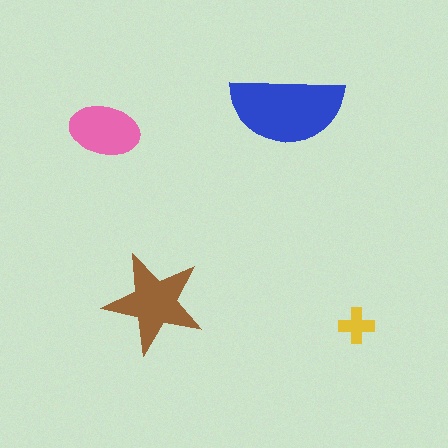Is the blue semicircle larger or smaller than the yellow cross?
Larger.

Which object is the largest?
The blue semicircle.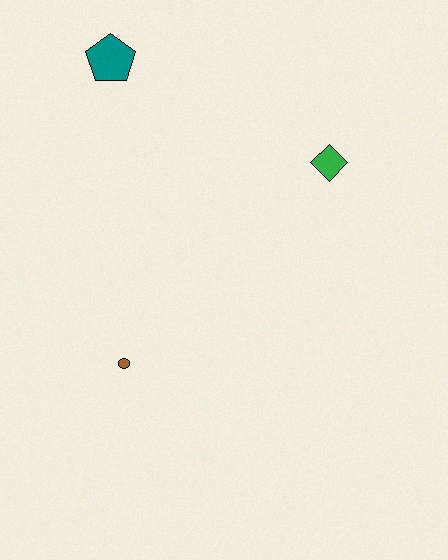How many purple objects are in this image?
There are no purple objects.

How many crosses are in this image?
There are no crosses.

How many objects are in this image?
There are 3 objects.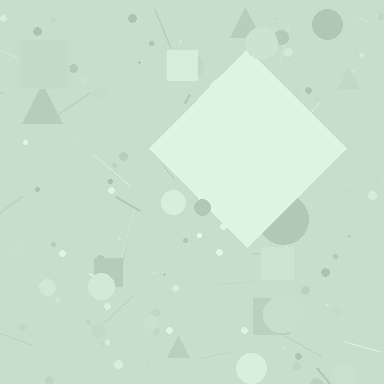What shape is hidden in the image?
A diamond is hidden in the image.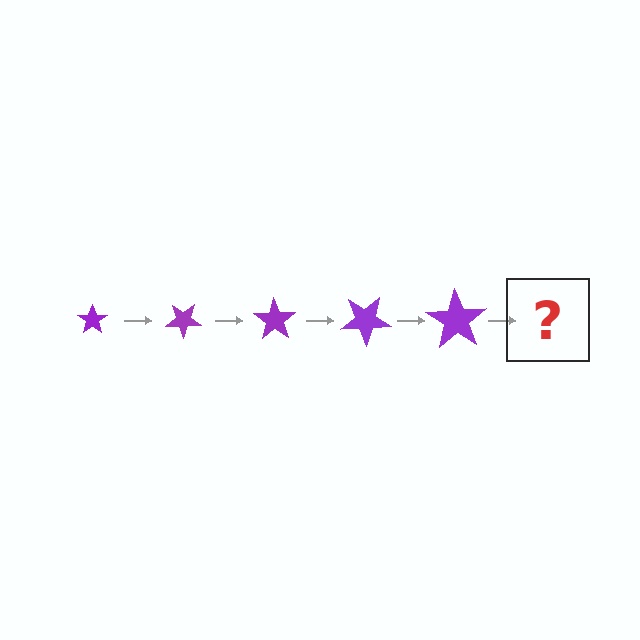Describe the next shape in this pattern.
It should be a star, larger than the previous one and rotated 175 degrees from the start.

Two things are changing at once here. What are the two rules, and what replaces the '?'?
The two rules are that the star grows larger each step and it rotates 35 degrees each step. The '?' should be a star, larger than the previous one and rotated 175 degrees from the start.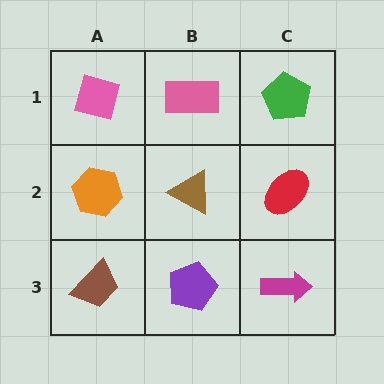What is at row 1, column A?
A pink diamond.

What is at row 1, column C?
A green pentagon.